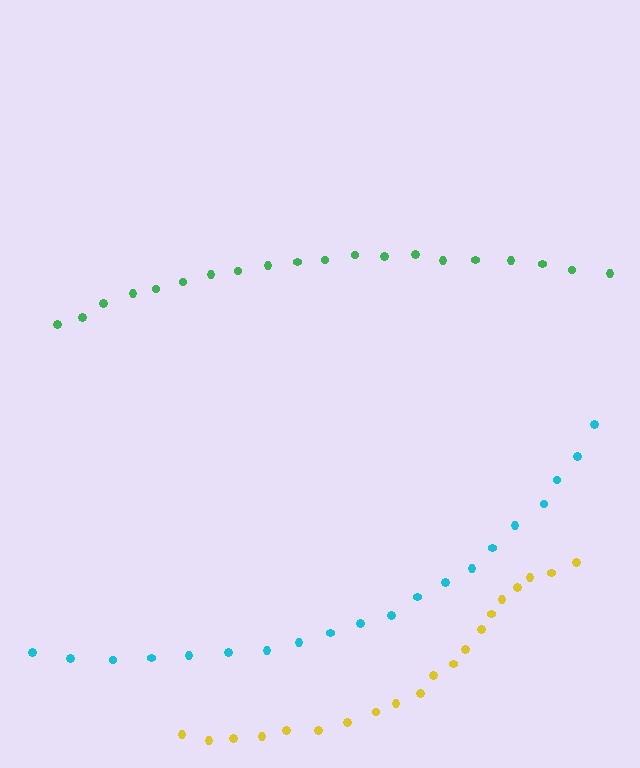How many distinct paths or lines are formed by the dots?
There are 3 distinct paths.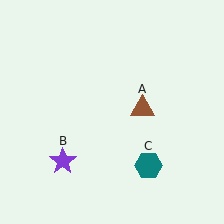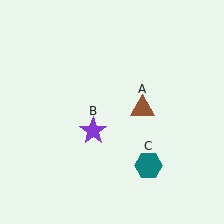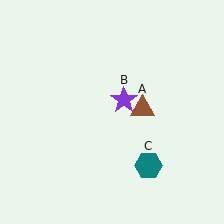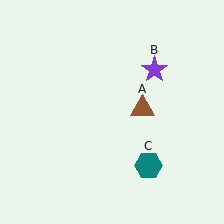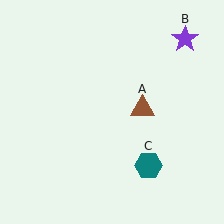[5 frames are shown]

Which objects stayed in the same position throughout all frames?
Brown triangle (object A) and teal hexagon (object C) remained stationary.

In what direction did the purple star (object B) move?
The purple star (object B) moved up and to the right.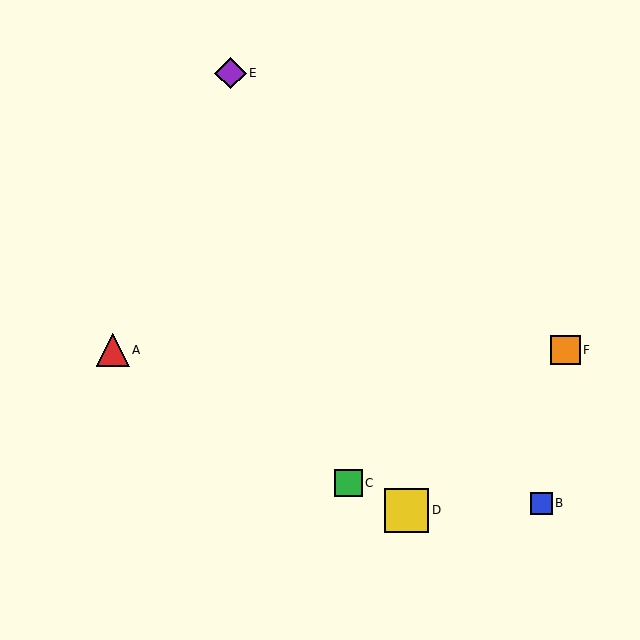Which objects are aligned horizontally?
Objects A, F are aligned horizontally.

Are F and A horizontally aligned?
Yes, both are at y≈350.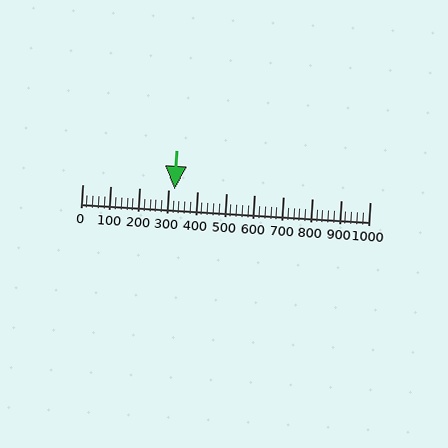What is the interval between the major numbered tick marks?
The major tick marks are spaced 100 units apart.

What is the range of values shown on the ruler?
The ruler shows values from 0 to 1000.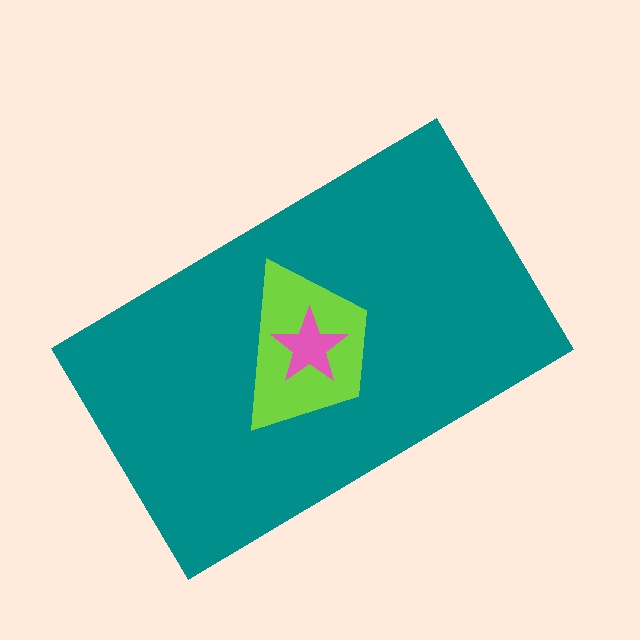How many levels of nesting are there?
3.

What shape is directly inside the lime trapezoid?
The pink star.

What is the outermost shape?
The teal rectangle.